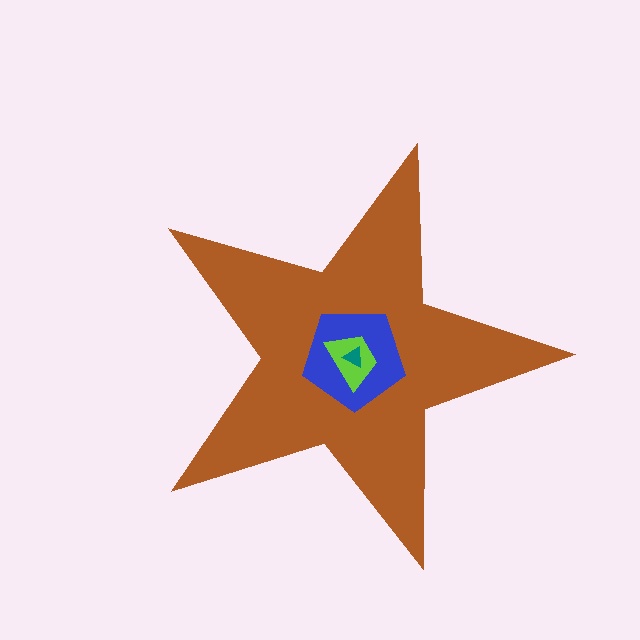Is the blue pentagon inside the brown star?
Yes.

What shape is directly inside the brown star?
The blue pentagon.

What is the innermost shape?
The teal triangle.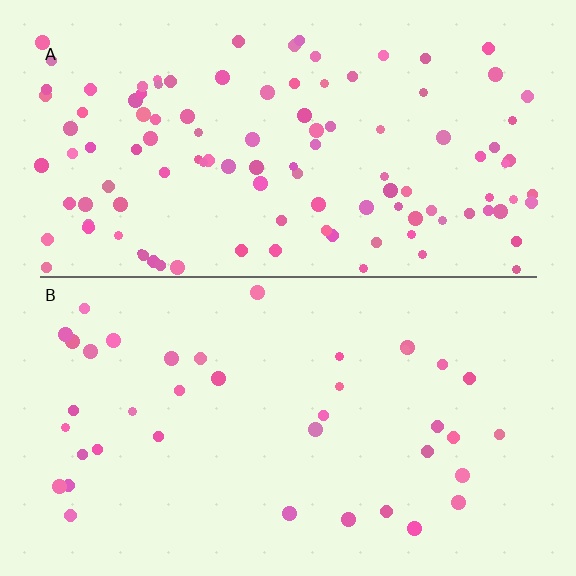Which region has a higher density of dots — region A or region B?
A (the top).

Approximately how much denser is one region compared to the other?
Approximately 3.0× — region A over region B.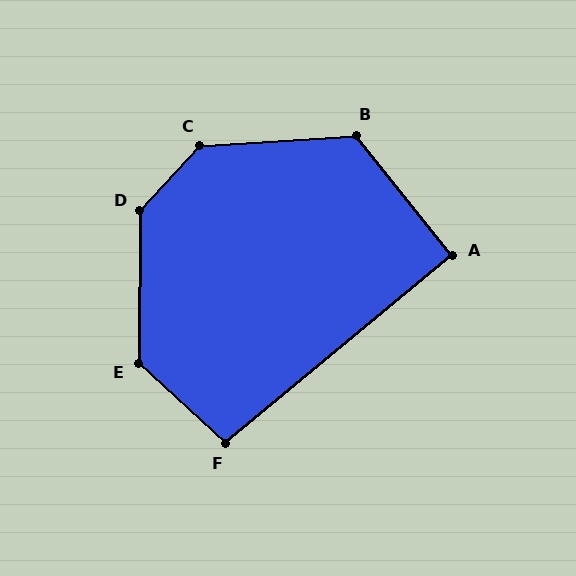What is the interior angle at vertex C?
Approximately 137 degrees (obtuse).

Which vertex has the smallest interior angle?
A, at approximately 91 degrees.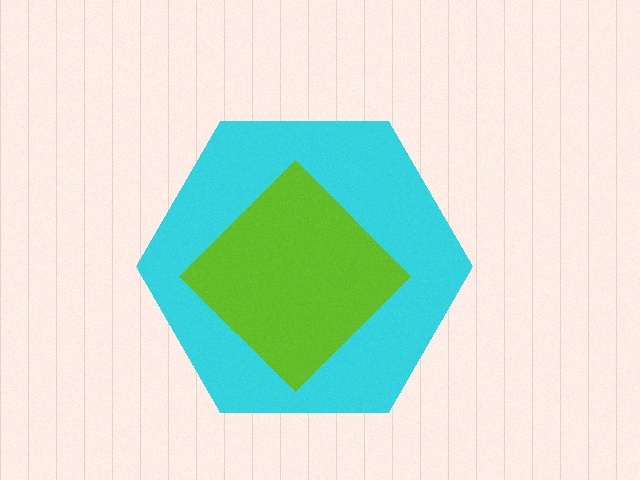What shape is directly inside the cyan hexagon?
The lime diamond.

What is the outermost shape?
The cyan hexagon.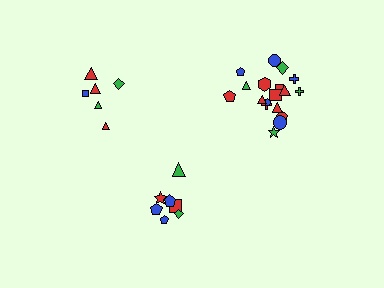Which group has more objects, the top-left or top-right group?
The top-right group.